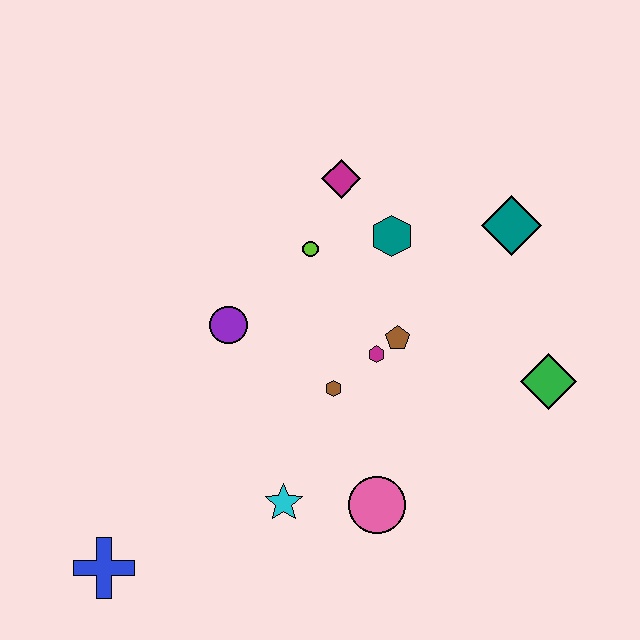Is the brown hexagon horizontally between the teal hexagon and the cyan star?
Yes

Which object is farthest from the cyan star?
The teal diamond is farthest from the cyan star.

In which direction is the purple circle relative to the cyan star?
The purple circle is above the cyan star.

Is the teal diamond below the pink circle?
No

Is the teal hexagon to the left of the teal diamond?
Yes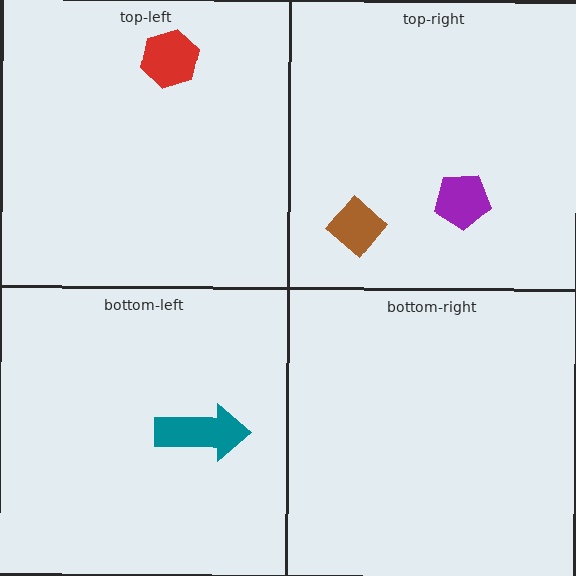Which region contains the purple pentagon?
The top-right region.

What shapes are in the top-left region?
The red hexagon.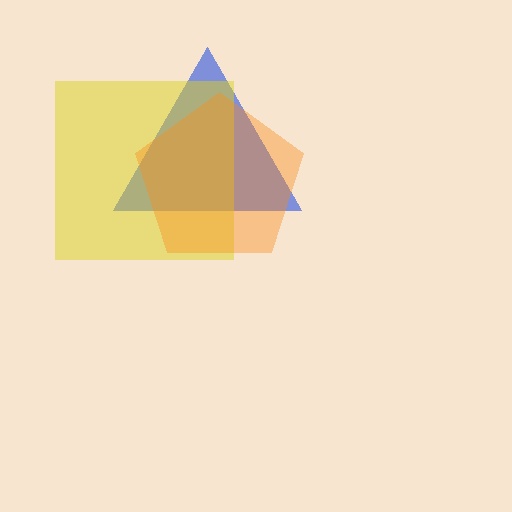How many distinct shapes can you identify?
There are 3 distinct shapes: a blue triangle, a yellow square, an orange pentagon.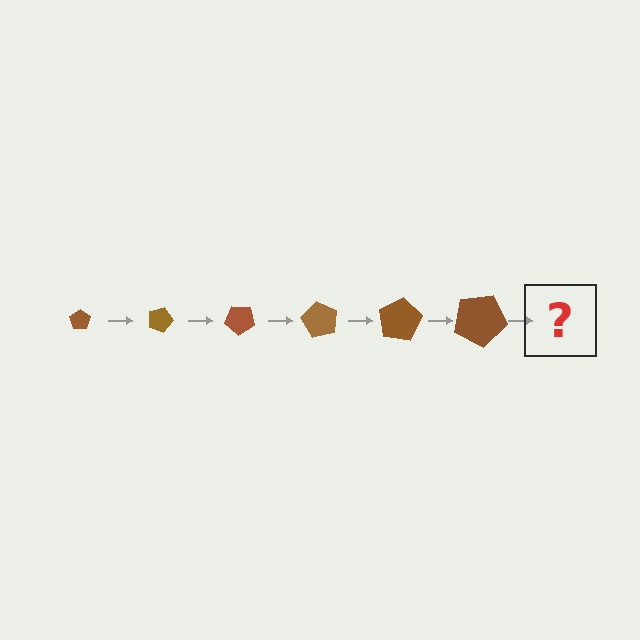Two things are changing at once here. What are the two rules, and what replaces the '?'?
The two rules are that the pentagon grows larger each step and it rotates 20 degrees each step. The '?' should be a pentagon, larger than the previous one and rotated 120 degrees from the start.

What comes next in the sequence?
The next element should be a pentagon, larger than the previous one and rotated 120 degrees from the start.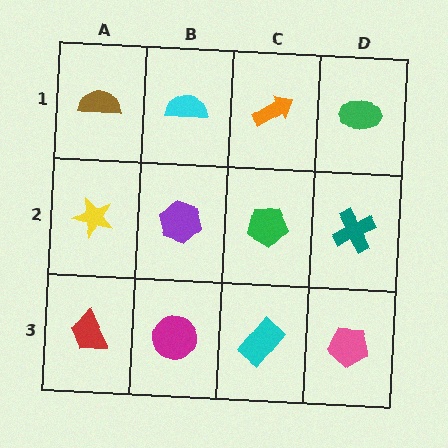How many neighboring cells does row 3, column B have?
3.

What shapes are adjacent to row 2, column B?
A cyan semicircle (row 1, column B), a magenta circle (row 3, column B), a yellow star (row 2, column A), a green pentagon (row 2, column C).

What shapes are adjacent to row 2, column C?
An orange arrow (row 1, column C), a cyan rectangle (row 3, column C), a purple hexagon (row 2, column B), a teal cross (row 2, column D).